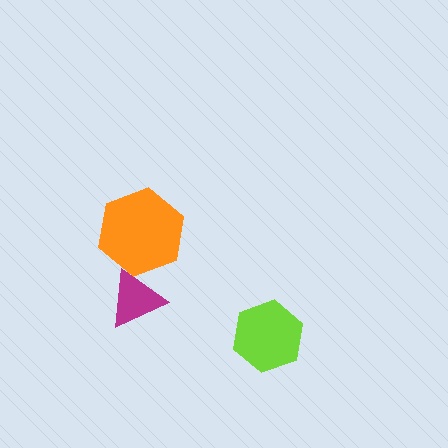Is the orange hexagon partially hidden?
Yes, it is partially covered by another shape.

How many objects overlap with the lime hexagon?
0 objects overlap with the lime hexagon.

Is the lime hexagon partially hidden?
No, no other shape covers it.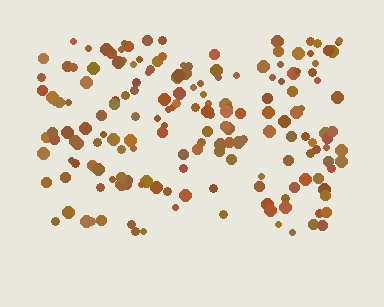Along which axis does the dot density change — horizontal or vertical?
Vertical.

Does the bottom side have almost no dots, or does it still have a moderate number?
Still a moderate number, just noticeably fewer than the top.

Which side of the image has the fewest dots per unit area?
The bottom.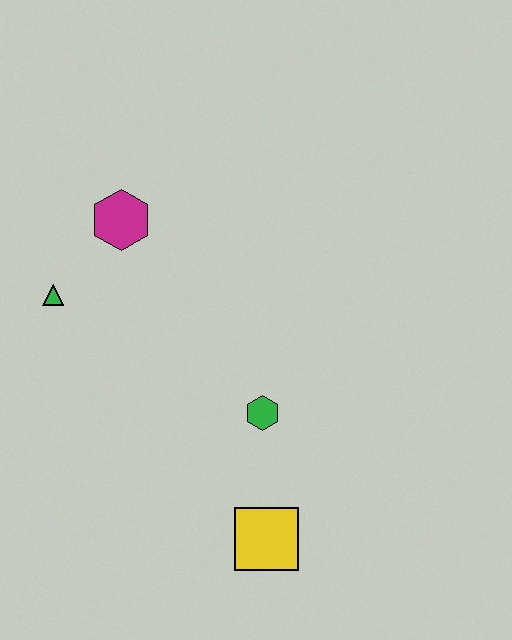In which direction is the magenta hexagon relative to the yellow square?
The magenta hexagon is above the yellow square.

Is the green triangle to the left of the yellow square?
Yes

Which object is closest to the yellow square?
The green hexagon is closest to the yellow square.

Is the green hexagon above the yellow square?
Yes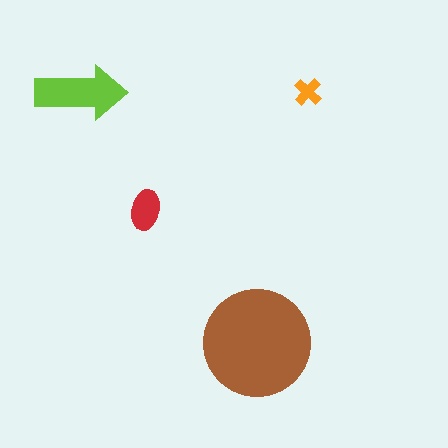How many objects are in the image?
There are 4 objects in the image.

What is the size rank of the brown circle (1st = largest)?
1st.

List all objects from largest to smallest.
The brown circle, the lime arrow, the red ellipse, the orange cross.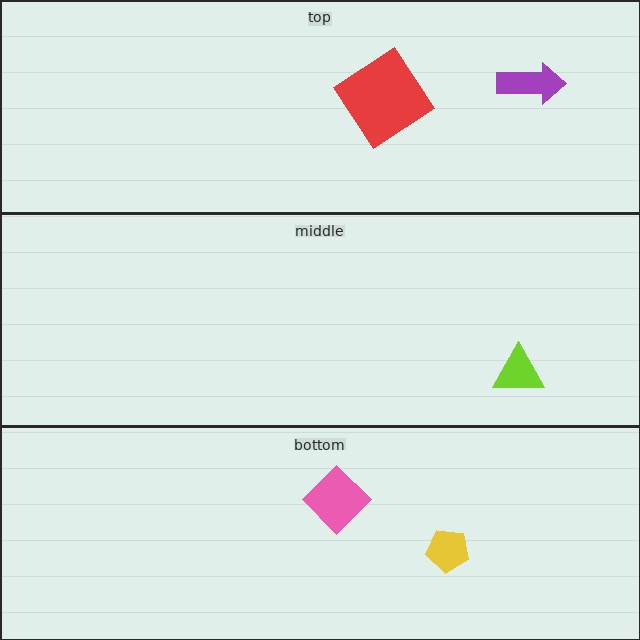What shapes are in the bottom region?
The pink diamond, the yellow pentagon.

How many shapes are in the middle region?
1.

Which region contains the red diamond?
The top region.